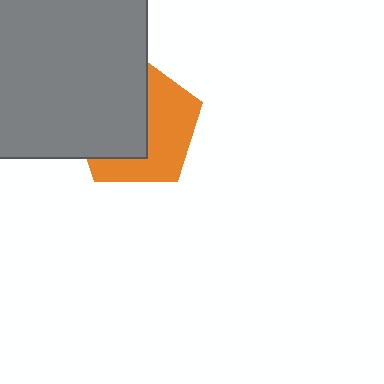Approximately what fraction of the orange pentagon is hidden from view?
Roughly 52% of the orange pentagon is hidden behind the gray rectangle.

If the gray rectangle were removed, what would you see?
You would see the complete orange pentagon.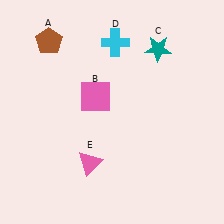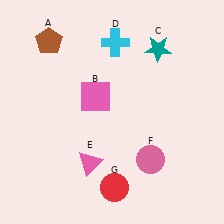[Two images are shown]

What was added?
A pink circle (F), a red circle (G) were added in Image 2.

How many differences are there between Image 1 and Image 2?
There are 2 differences between the two images.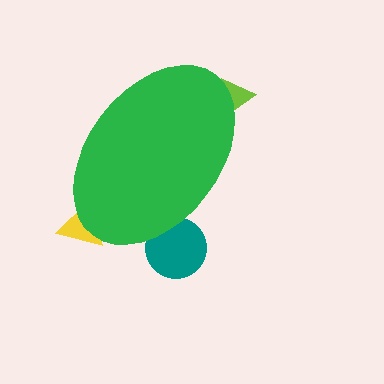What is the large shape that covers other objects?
A green ellipse.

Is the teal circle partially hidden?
Yes, the teal circle is partially hidden behind the green ellipse.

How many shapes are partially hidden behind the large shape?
3 shapes are partially hidden.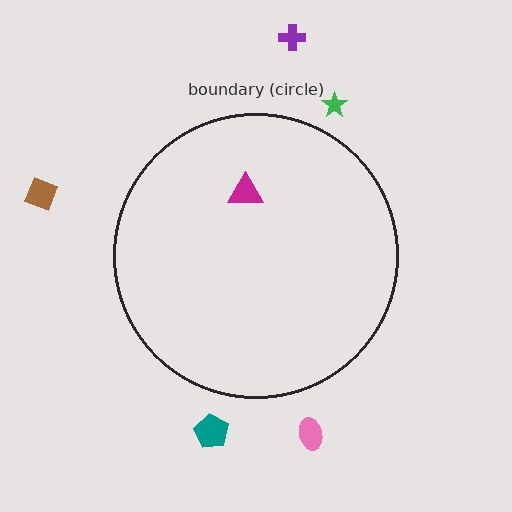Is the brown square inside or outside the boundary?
Outside.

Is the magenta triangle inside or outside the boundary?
Inside.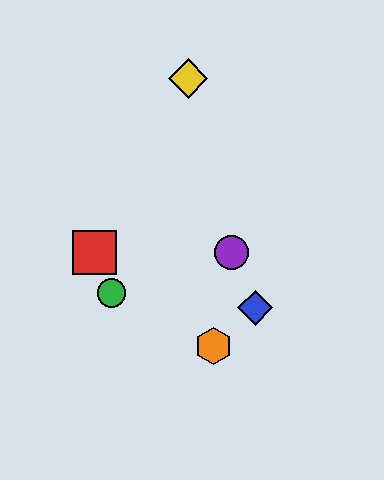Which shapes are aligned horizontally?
The red square, the purple circle are aligned horizontally.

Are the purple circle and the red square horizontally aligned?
Yes, both are at y≈252.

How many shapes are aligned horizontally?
2 shapes (the red square, the purple circle) are aligned horizontally.